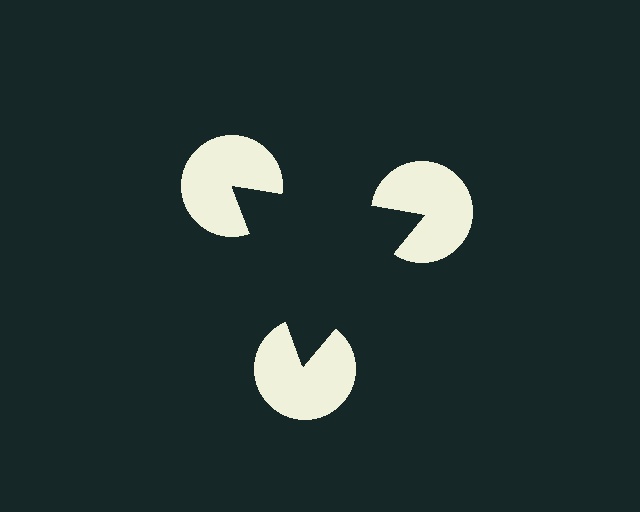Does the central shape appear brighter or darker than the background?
It typically appears slightly darker than the background, even though no actual brightness change is drawn.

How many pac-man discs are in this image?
There are 3 — one at each vertex of the illusory triangle.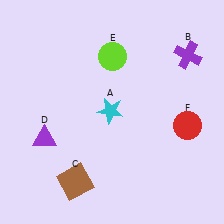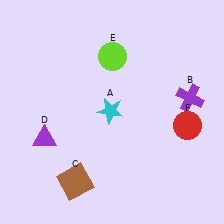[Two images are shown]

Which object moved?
The purple cross (B) moved down.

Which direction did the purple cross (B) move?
The purple cross (B) moved down.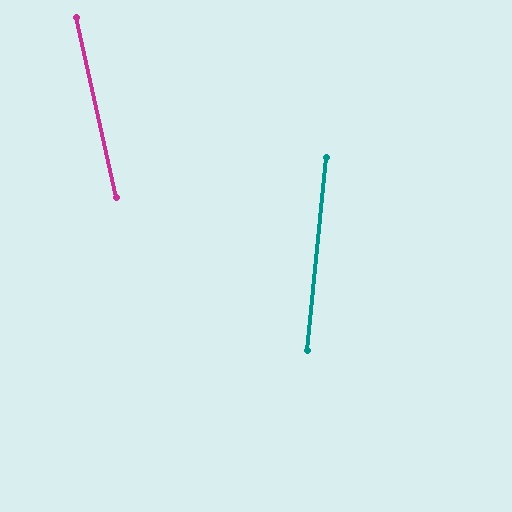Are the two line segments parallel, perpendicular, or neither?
Neither parallel nor perpendicular — they differ by about 18°.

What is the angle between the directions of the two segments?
Approximately 18 degrees.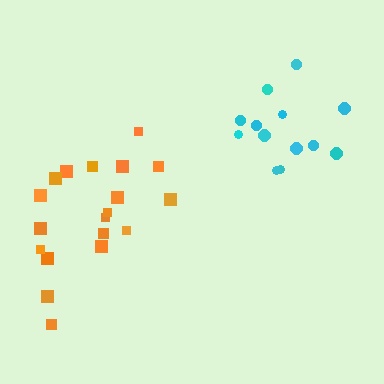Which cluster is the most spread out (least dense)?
Orange.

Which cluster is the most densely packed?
Cyan.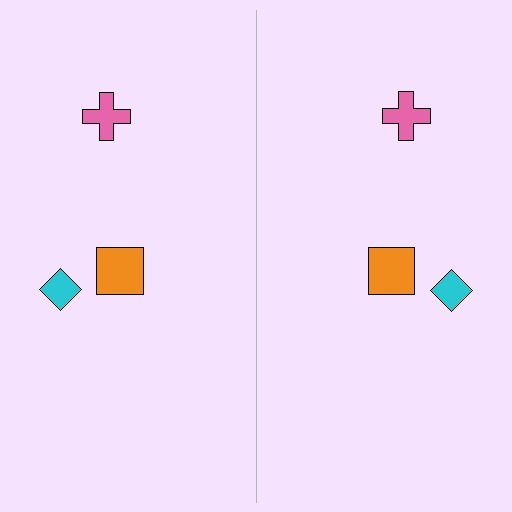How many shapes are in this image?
There are 6 shapes in this image.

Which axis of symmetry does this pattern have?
The pattern has a vertical axis of symmetry running through the center of the image.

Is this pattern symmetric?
Yes, this pattern has bilateral (reflection) symmetry.